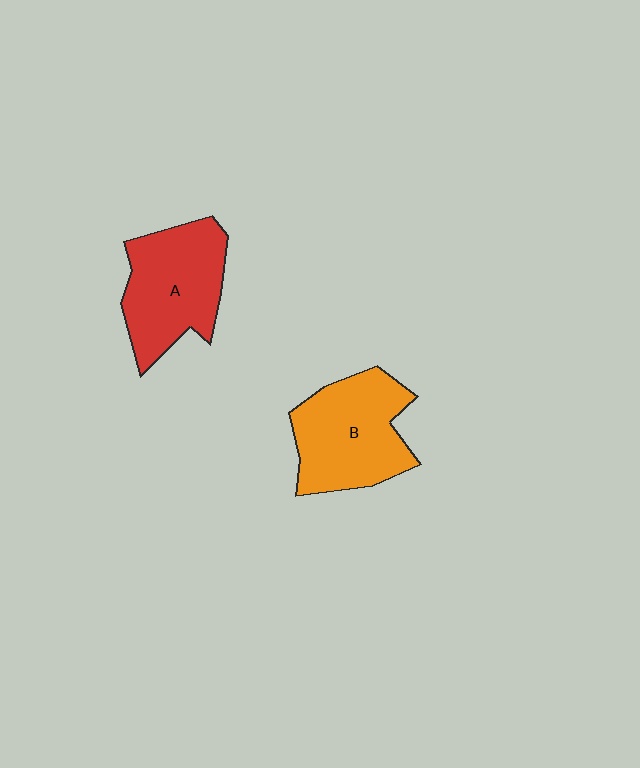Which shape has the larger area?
Shape B (orange).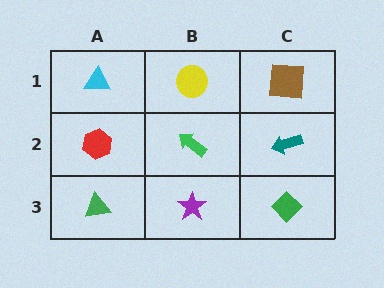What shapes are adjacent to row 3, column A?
A red hexagon (row 2, column A), a purple star (row 3, column B).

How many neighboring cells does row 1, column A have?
2.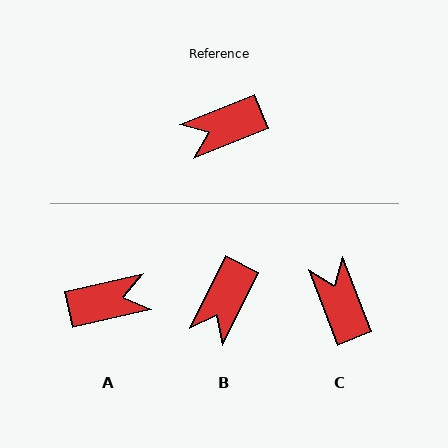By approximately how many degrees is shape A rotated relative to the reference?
Approximately 171 degrees counter-clockwise.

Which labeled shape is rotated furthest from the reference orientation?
A, about 171 degrees away.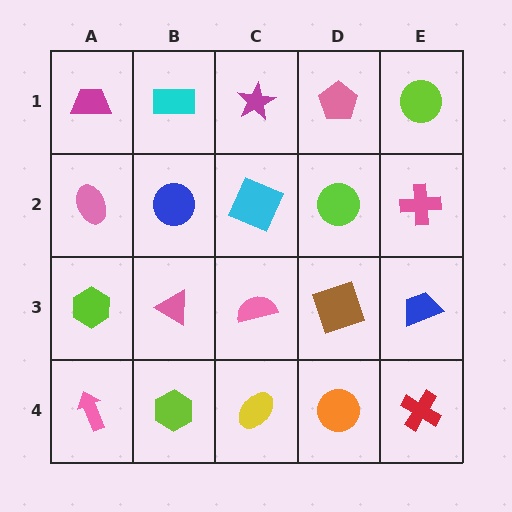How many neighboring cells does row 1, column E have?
2.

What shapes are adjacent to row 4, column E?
A blue trapezoid (row 3, column E), an orange circle (row 4, column D).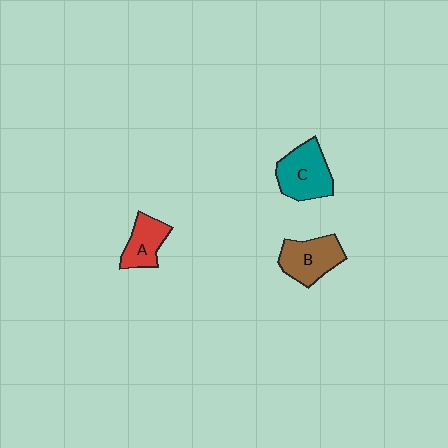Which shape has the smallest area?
Shape A (red).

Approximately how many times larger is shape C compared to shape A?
Approximately 1.4 times.